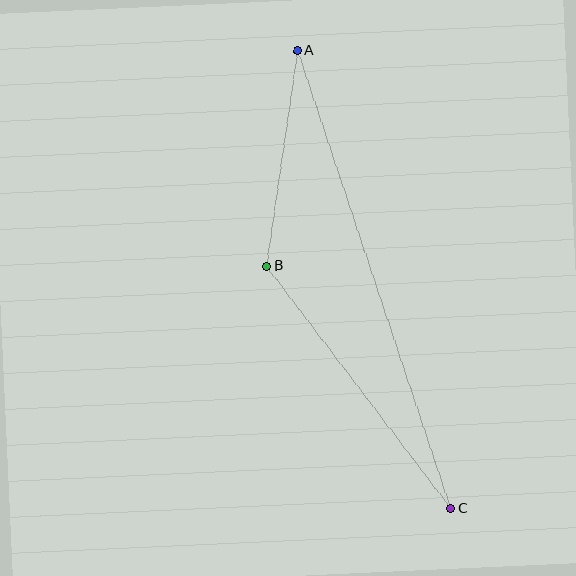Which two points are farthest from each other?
Points A and C are farthest from each other.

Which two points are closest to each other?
Points A and B are closest to each other.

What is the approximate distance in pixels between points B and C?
The distance between B and C is approximately 304 pixels.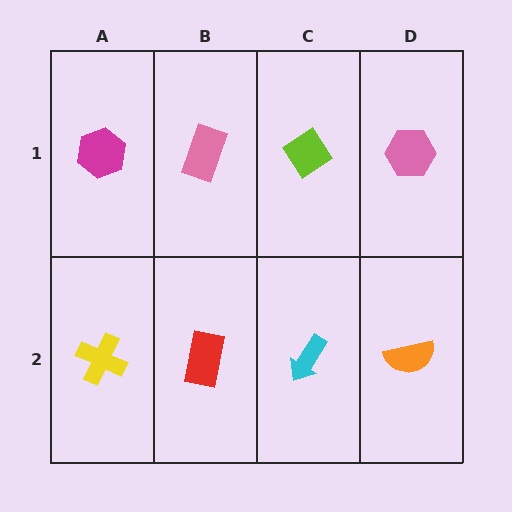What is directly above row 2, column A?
A magenta hexagon.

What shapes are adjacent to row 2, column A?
A magenta hexagon (row 1, column A), a red rectangle (row 2, column B).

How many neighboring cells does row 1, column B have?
3.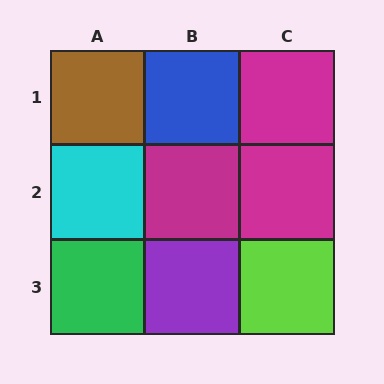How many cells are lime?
1 cell is lime.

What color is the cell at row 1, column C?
Magenta.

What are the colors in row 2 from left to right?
Cyan, magenta, magenta.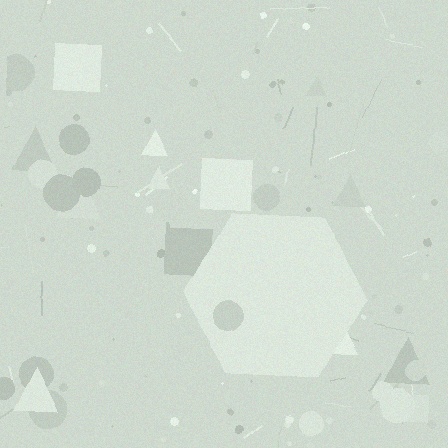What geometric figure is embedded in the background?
A hexagon is embedded in the background.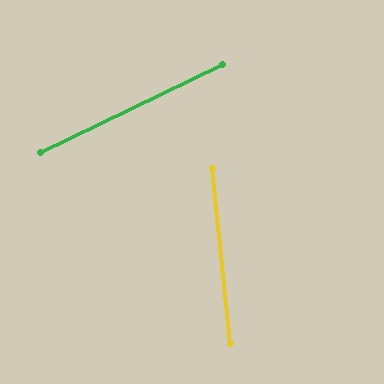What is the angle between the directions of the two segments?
Approximately 70 degrees.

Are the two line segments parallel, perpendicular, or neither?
Neither parallel nor perpendicular — they differ by about 70°.